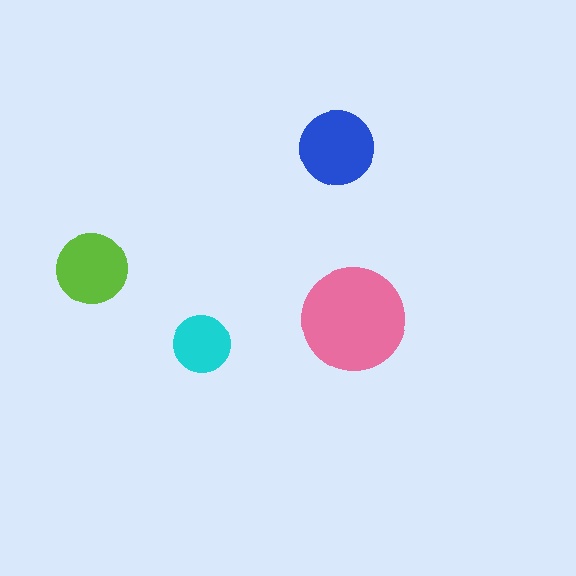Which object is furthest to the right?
The pink circle is rightmost.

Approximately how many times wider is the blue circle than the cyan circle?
About 1.5 times wider.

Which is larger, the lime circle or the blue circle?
The blue one.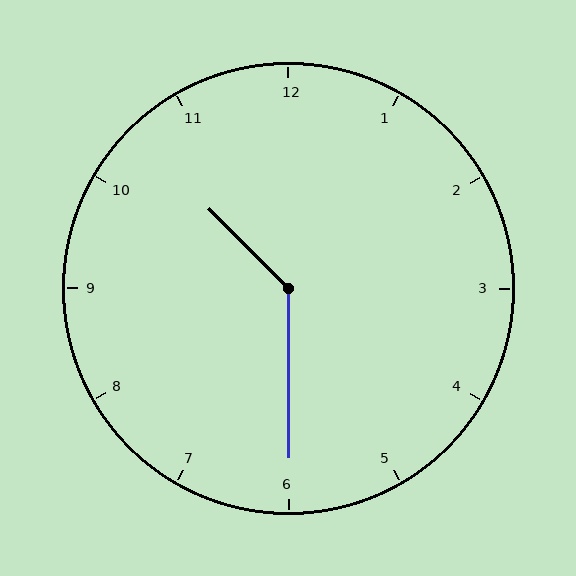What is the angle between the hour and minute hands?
Approximately 135 degrees.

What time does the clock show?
10:30.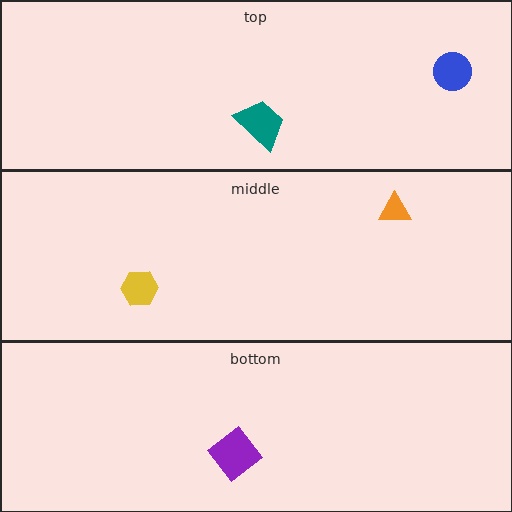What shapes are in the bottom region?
The purple diamond.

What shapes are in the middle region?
The yellow hexagon, the orange triangle.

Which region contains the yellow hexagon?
The middle region.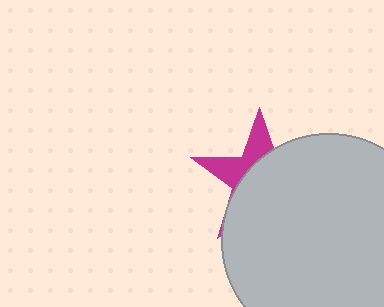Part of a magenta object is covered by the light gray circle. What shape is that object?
It is a star.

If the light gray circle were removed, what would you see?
You would see the complete magenta star.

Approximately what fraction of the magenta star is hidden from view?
Roughly 68% of the magenta star is hidden behind the light gray circle.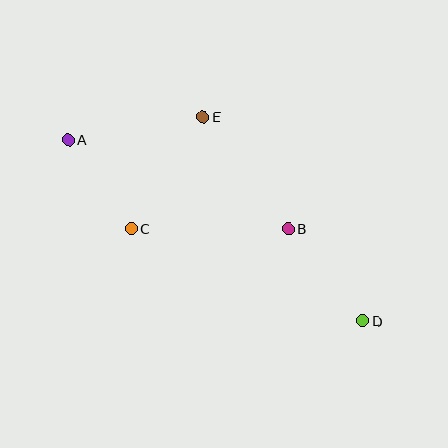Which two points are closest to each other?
Points A and C are closest to each other.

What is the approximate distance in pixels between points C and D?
The distance between C and D is approximately 249 pixels.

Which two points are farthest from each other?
Points A and D are farthest from each other.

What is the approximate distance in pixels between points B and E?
The distance between B and E is approximately 140 pixels.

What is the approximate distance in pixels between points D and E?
The distance between D and E is approximately 259 pixels.